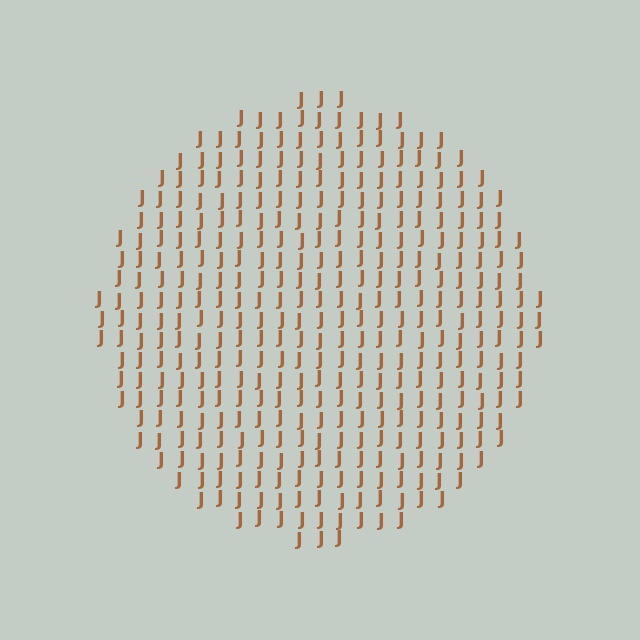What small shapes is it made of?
It is made of small letter J's.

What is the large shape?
The large shape is a circle.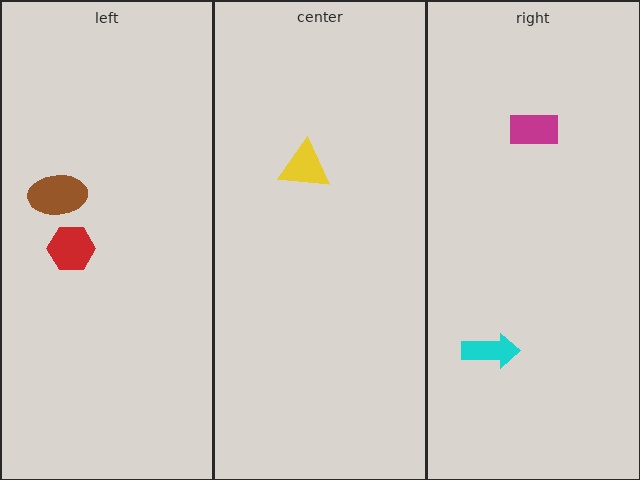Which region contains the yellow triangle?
The center region.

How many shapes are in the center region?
1.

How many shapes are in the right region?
2.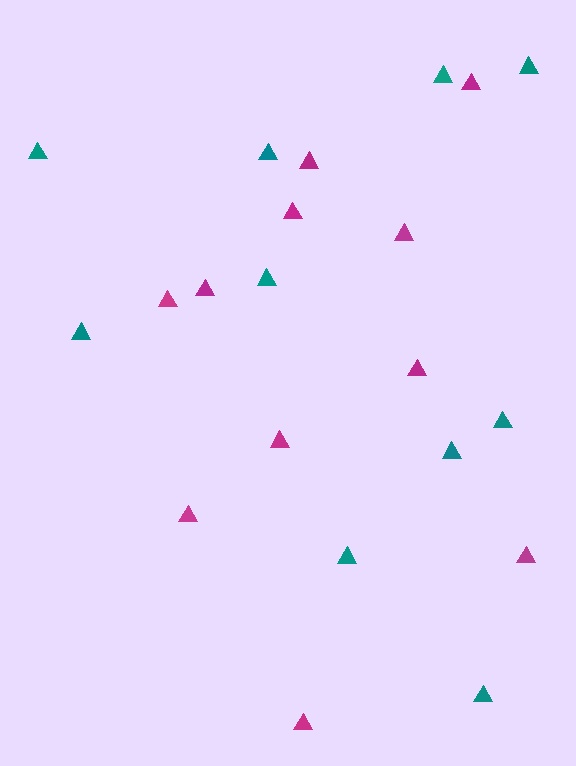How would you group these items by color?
There are 2 groups: one group of magenta triangles (11) and one group of teal triangles (10).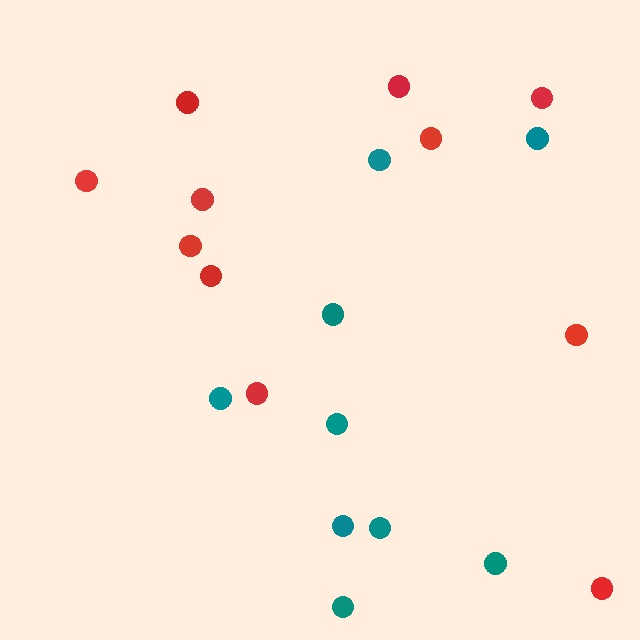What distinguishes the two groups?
There are 2 groups: one group of teal circles (9) and one group of red circles (11).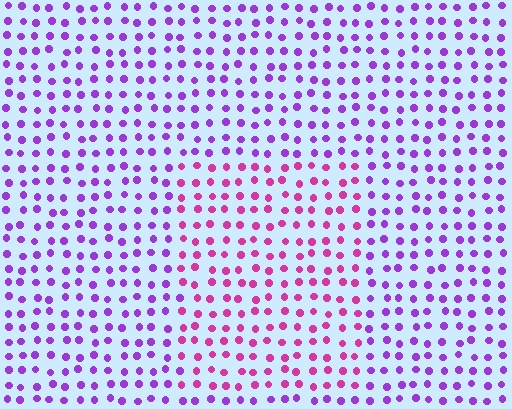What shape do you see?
I see a rectangle.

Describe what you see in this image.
The image is filled with small purple elements in a uniform arrangement. A rectangle-shaped region is visible where the elements are tinted to a slightly different hue, forming a subtle color boundary.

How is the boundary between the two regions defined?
The boundary is defined purely by a slight shift in hue (about 40 degrees). Spacing, size, and orientation are identical on both sides.